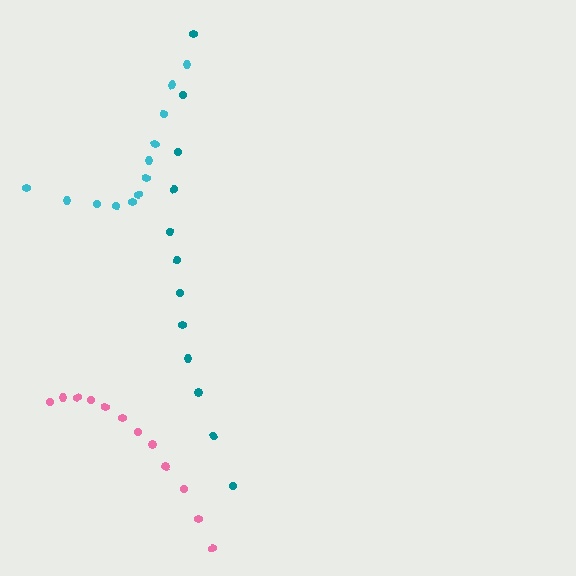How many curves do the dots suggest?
There are 3 distinct paths.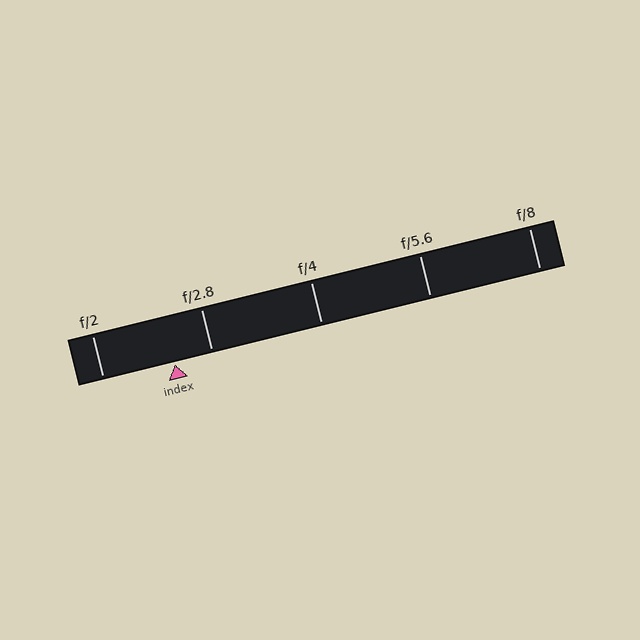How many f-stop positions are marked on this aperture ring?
There are 5 f-stop positions marked.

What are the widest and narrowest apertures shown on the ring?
The widest aperture shown is f/2 and the narrowest is f/8.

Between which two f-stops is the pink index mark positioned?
The index mark is between f/2 and f/2.8.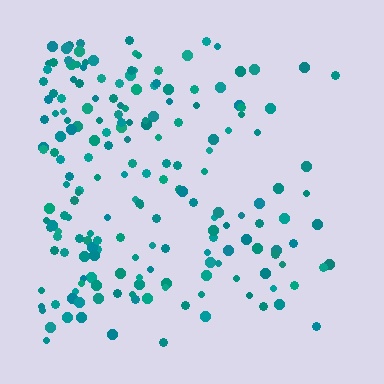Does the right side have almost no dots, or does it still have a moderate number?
Still a moderate number, just noticeably fewer than the left.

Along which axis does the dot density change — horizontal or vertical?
Horizontal.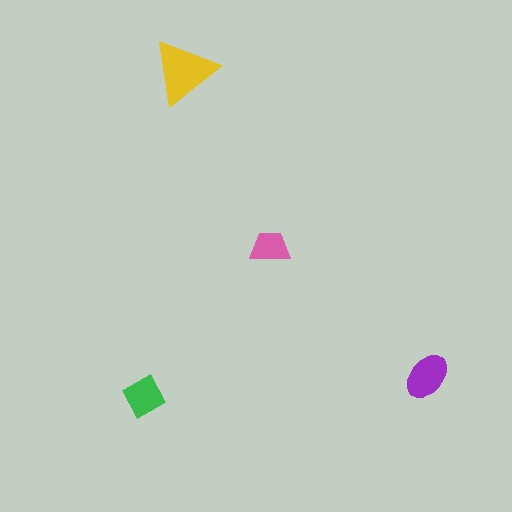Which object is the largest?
The yellow triangle.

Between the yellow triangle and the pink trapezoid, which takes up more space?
The yellow triangle.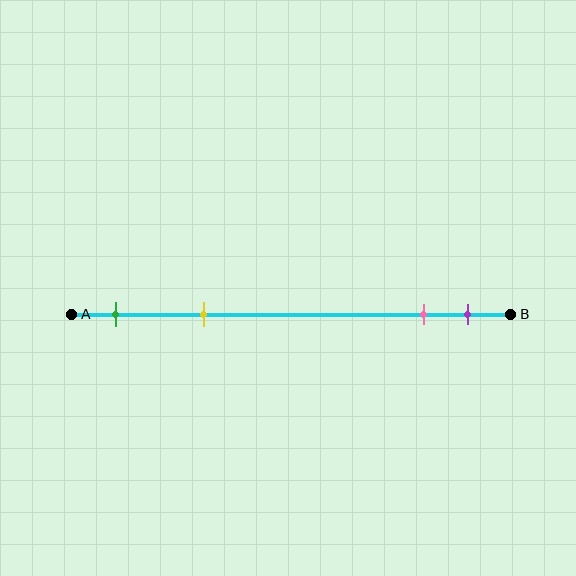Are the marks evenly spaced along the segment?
No, the marks are not evenly spaced.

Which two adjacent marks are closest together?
The pink and purple marks are the closest adjacent pair.